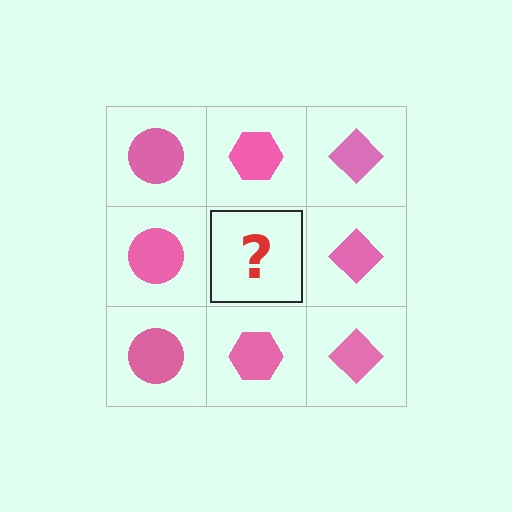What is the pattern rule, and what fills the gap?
The rule is that each column has a consistent shape. The gap should be filled with a pink hexagon.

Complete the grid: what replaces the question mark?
The question mark should be replaced with a pink hexagon.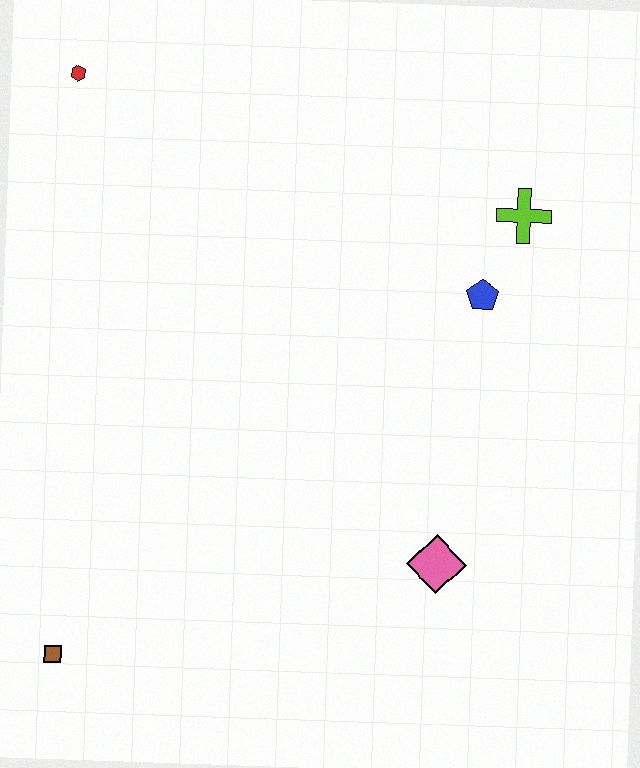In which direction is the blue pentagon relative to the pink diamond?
The blue pentagon is above the pink diamond.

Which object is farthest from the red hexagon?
The pink diamond is farthest from the red hexagon.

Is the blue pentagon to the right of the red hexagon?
Yes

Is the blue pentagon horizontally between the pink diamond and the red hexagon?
No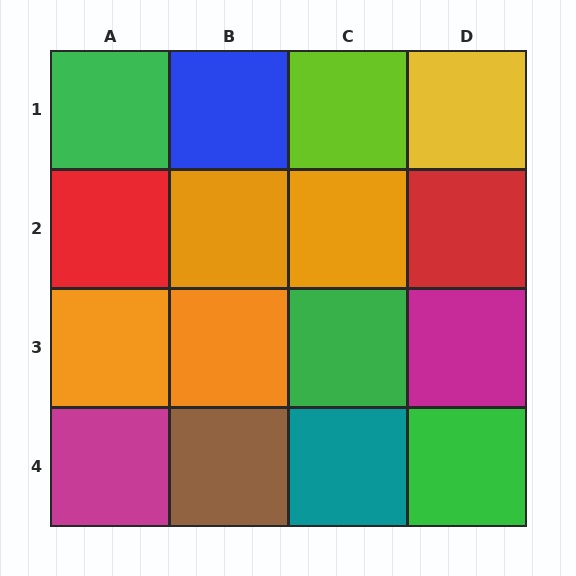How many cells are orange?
4 cells are orange.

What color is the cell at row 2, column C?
Orange.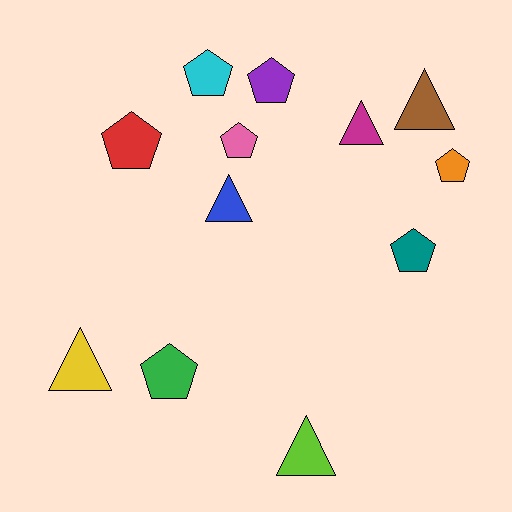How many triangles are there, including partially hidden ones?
There are 5 triangles.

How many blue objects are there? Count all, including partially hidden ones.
There is 1 blue object.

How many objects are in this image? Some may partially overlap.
There are 12 objects.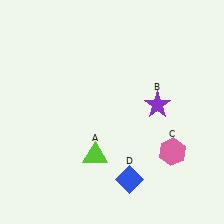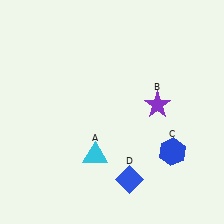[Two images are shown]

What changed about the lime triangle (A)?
In Image 1, A is lime. In Image 2, it changed to cyan.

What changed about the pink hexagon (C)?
In Image 1, C is pink. In Image 2, it changed to blue.